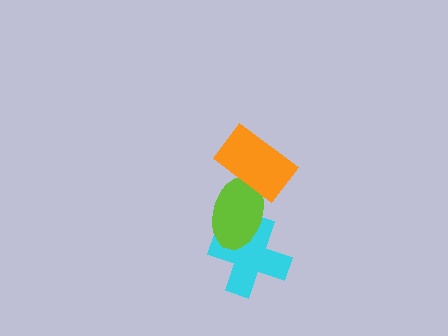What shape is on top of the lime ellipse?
The orange rectangle is on top of the lime ellipse.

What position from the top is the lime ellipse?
The lime ellipse is 2nd from the top.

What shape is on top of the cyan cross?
The lime ellipse is on top of the cyan cross.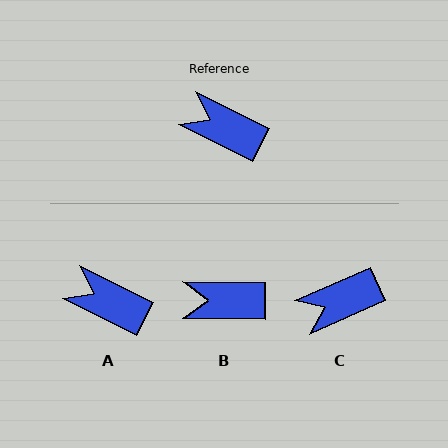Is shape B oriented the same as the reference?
No, it is off by about 26 degrees.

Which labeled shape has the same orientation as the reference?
A.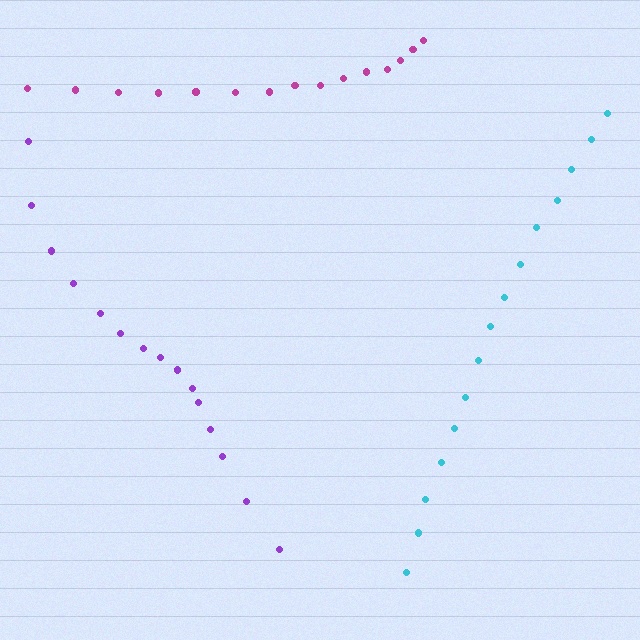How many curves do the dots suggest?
There are 3 distinct paths.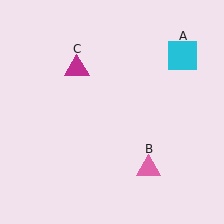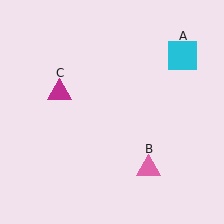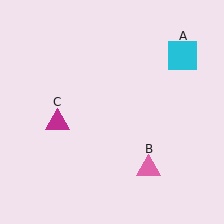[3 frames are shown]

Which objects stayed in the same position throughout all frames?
Cyan square (object A) and pink triangle (object B) remained stationary.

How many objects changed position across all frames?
1 object changed position: magenta triangle (object C).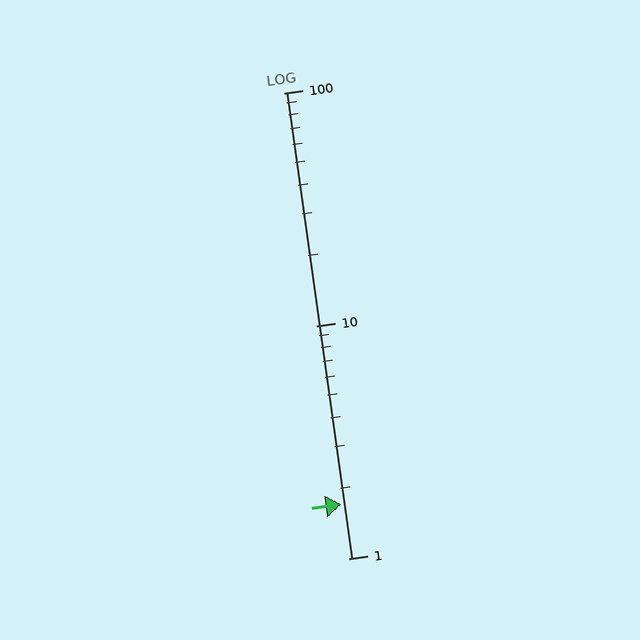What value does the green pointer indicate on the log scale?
The pointer indicates approximately 1.7.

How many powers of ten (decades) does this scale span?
The scale spans 2 decades, from 1 to 100.